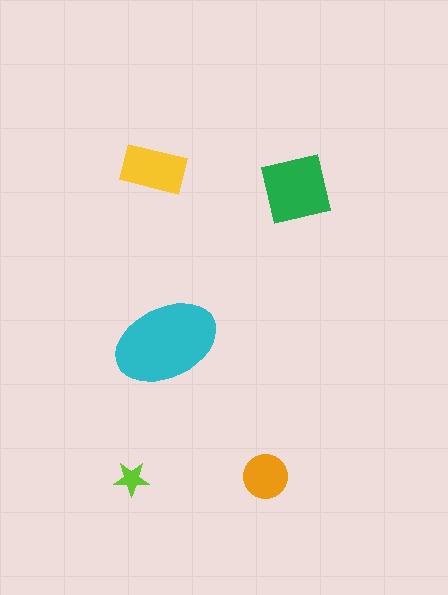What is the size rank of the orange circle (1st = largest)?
4th.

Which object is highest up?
The yellow rectangle is topmost.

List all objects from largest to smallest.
The cyan ellipse, the green square, the yellow rectangle, the orange circle, the lime star.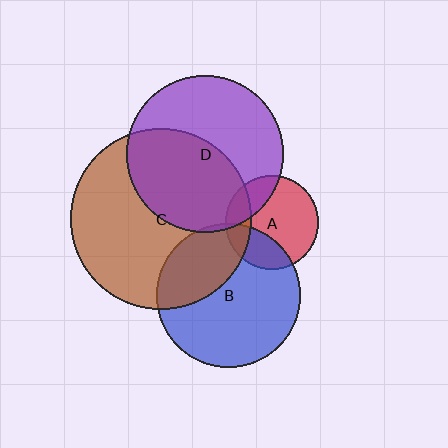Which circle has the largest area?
Circle C (brown).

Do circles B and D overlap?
Yes.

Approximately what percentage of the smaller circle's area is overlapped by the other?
Approximately 5%.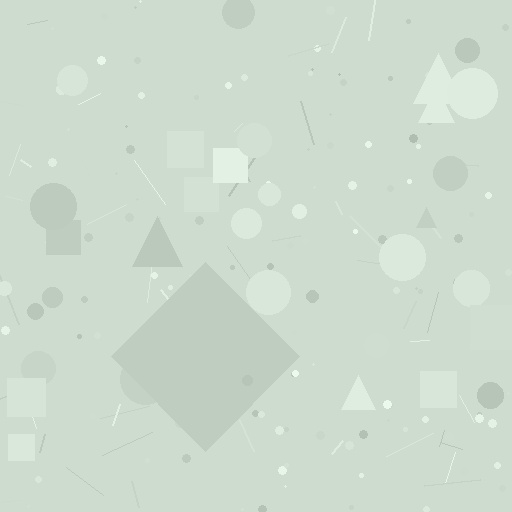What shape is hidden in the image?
A diamond is hidden in the image.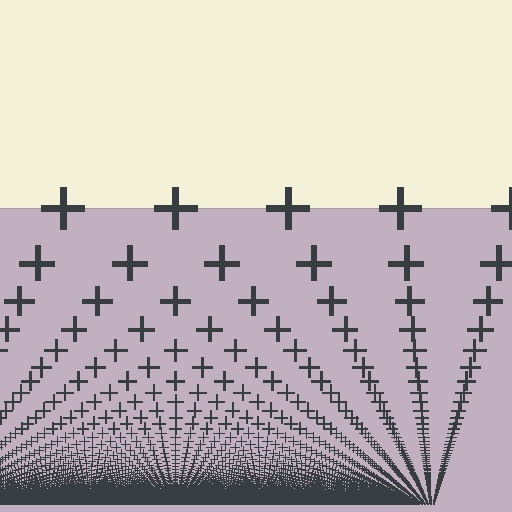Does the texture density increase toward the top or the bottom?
Density increases toward the bottom.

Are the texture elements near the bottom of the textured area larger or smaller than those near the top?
Smaller. The gradient is inverted — elements near the bottom are smaller and denser.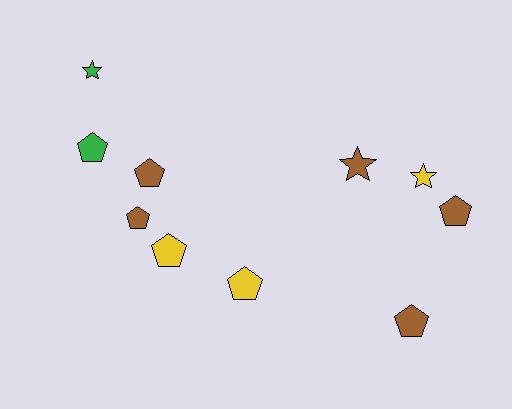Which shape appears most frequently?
Pentagon, with 7 objects.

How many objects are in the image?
There are 10 objects.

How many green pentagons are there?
There is 1 green pentagon.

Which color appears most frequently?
Brown, with 5 objects.